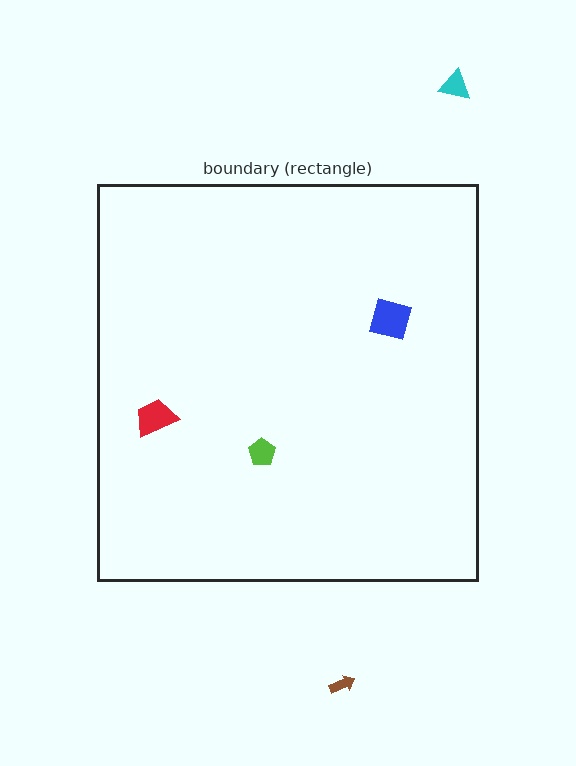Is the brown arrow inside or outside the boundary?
Outside.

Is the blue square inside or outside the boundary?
Inside.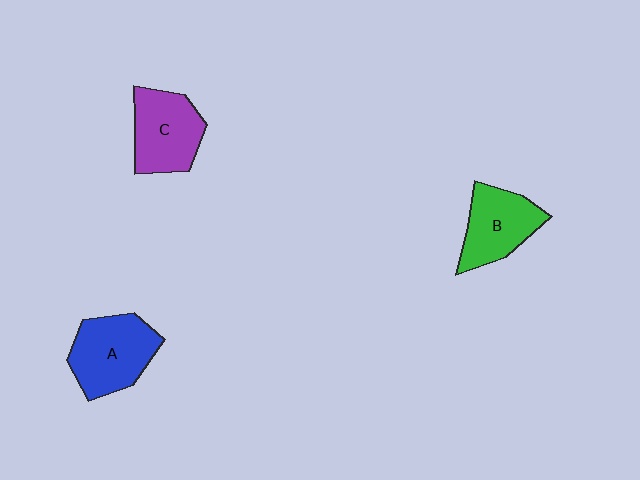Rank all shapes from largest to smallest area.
From largest to smallest: A (blue), C (purple), B (green).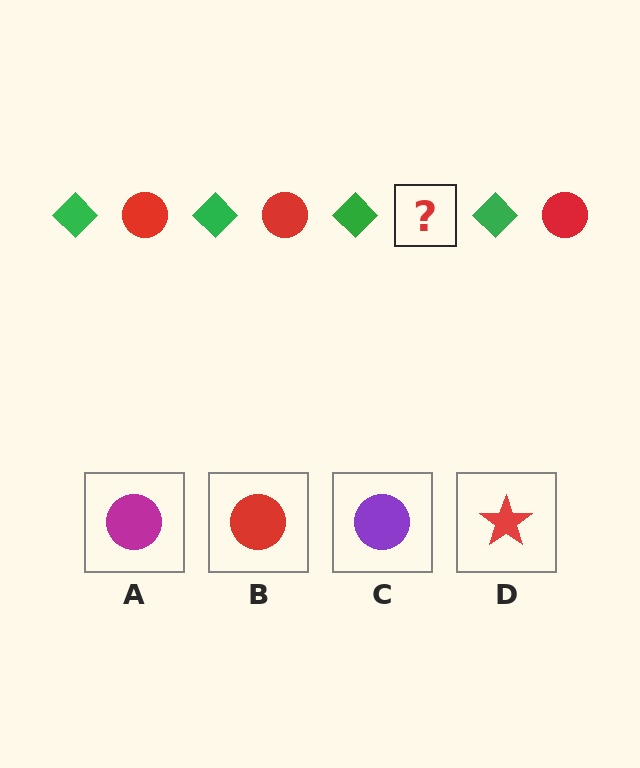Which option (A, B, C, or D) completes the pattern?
B.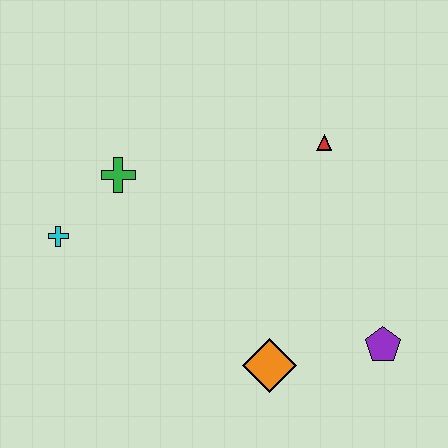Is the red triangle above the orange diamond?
Yes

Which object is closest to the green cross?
The cyan cross is closest to the green cross.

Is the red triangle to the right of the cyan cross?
Yes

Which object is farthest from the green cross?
The purple pentagon is farthest from the green cross.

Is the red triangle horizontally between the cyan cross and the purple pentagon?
Yes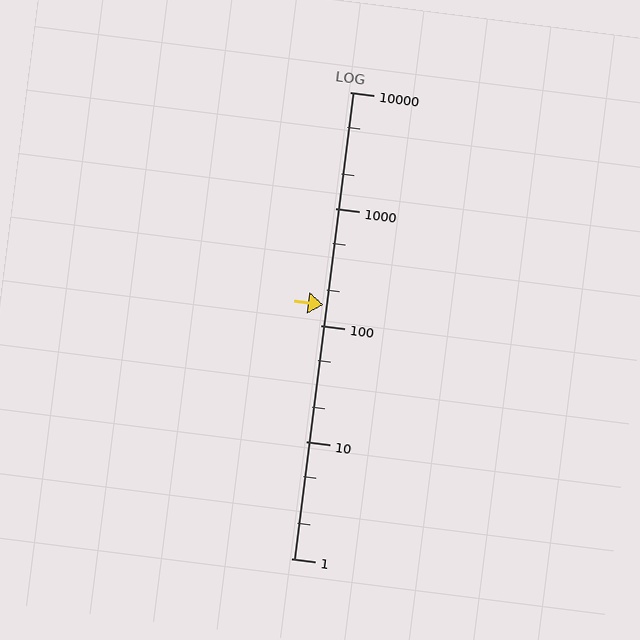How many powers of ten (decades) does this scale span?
The scale spans 4 decades, from 1 to 10000.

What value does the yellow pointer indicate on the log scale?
The pointer indicates approximately 150.